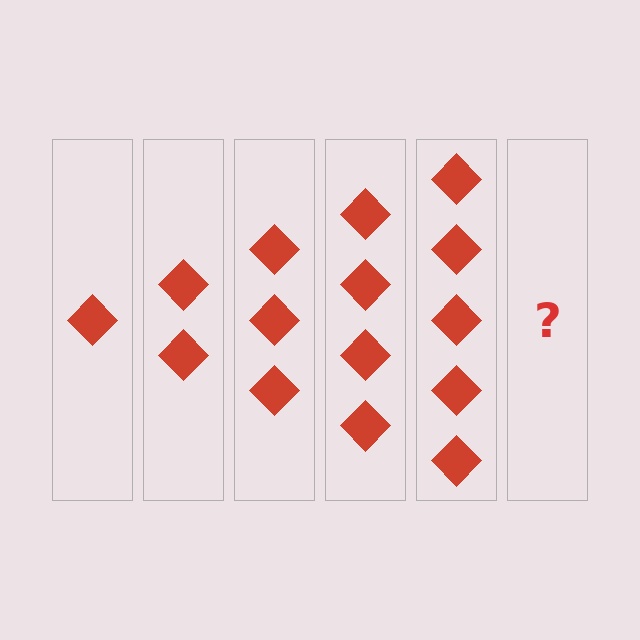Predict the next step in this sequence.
The next step is 6 diamonds.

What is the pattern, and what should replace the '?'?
The pattern is that each step adds one more diamond. The '?' should be 6 diamonds.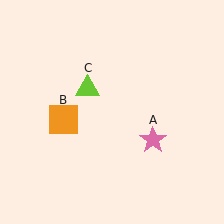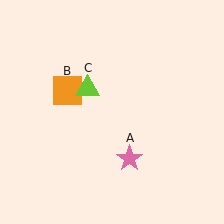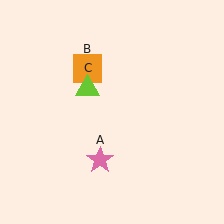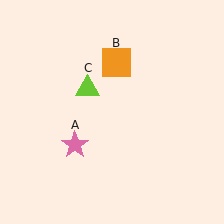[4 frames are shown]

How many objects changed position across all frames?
2 objects changed position: pink star (object A), orange square (object B).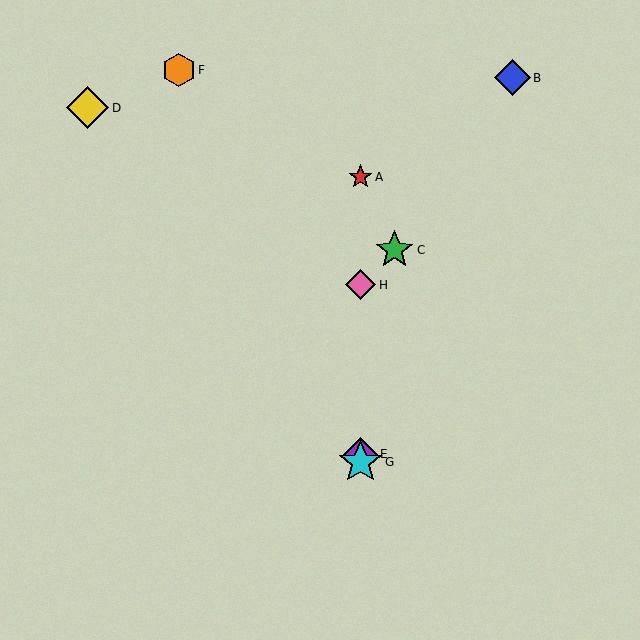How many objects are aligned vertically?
4 objects (A, E, G, H) are aligned vertically.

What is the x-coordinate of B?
Object B is at x≈512.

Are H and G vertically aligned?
Yes, both are at x≈360.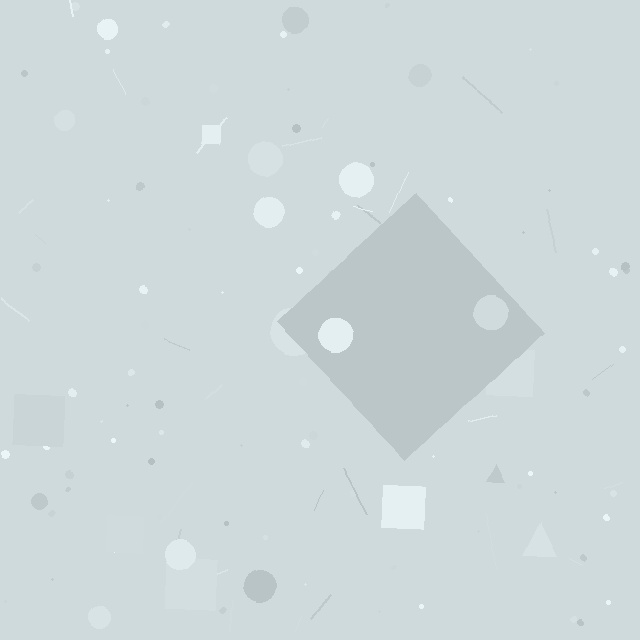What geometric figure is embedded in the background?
A diamond is embedded in the background.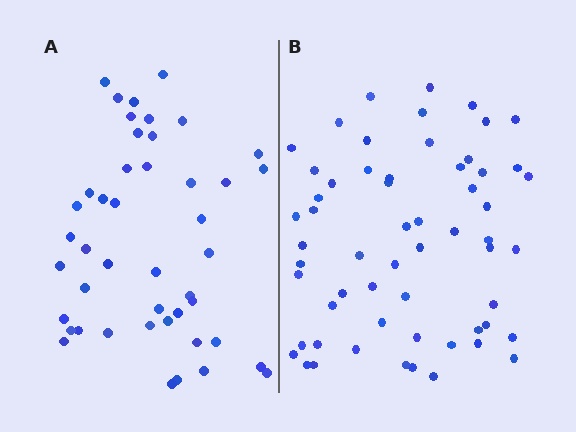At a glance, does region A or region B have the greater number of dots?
Region B (the right region) has more dots.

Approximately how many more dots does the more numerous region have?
Region B has approximately 15 more dots than region A.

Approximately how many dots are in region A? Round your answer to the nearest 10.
About 40 dots. (The exact count is 45, which rounds to 40.)